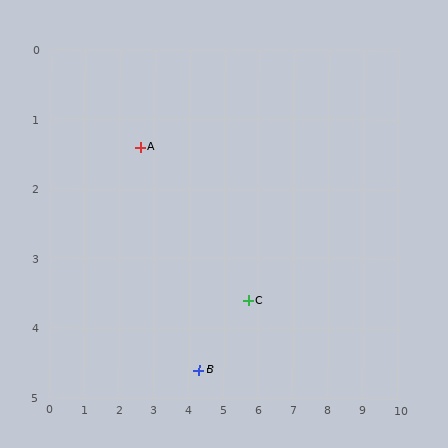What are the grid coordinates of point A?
Point A is at approximately (2.6, 1.4).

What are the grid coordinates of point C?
Point C is at approximately (5.7, 3.6).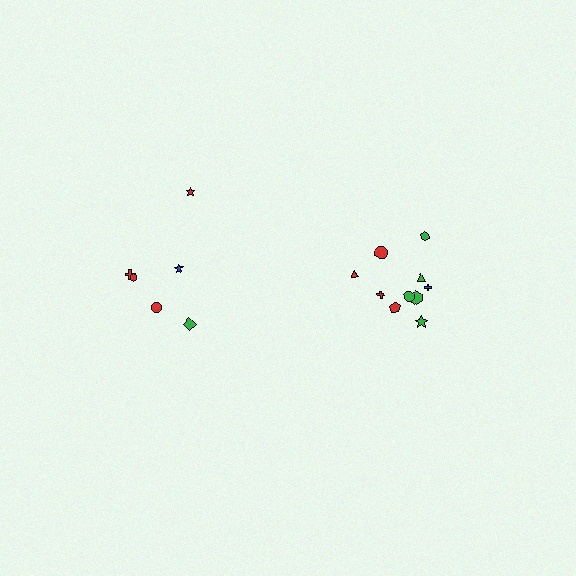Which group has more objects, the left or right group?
The right group.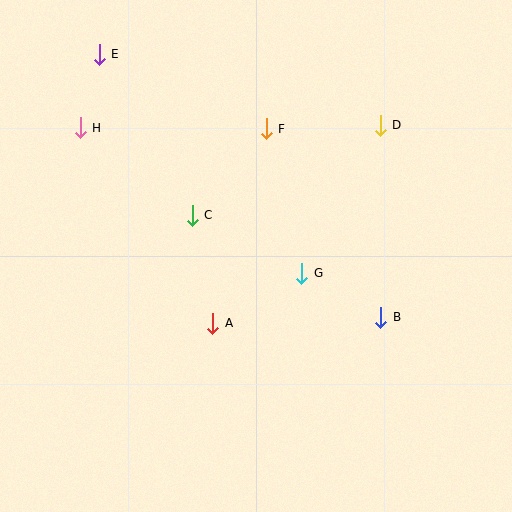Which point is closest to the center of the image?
Point G at (302, 273) is closest to the center.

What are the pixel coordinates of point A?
Point A is at (213, 323).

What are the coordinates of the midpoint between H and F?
The midpoint between H and F is at (173, 128).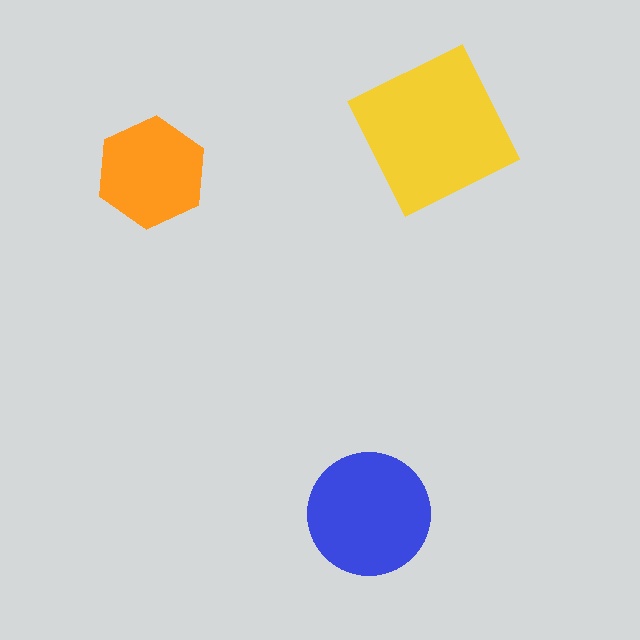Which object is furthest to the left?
The orange hexagon is leftmost.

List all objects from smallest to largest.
The orange hexagon, the blue circle, the yellow square.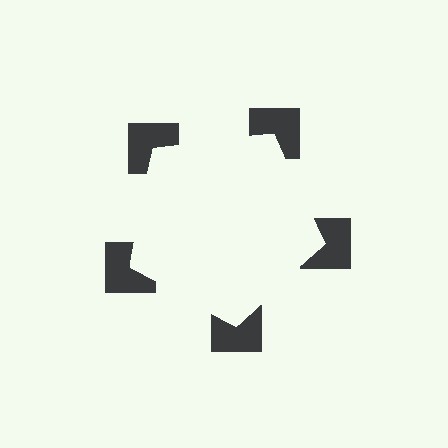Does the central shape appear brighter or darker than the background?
It typically appears slightly brighter than the background, even though no actual brightness change is drawn.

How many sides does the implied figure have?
5 sides.